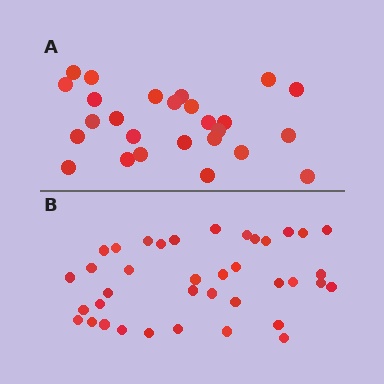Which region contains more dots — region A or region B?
Region B (the bottom region) has more dots.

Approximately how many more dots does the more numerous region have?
Region B has roughly 12 or so more dots than region A.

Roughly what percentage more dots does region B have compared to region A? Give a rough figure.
About 45% more.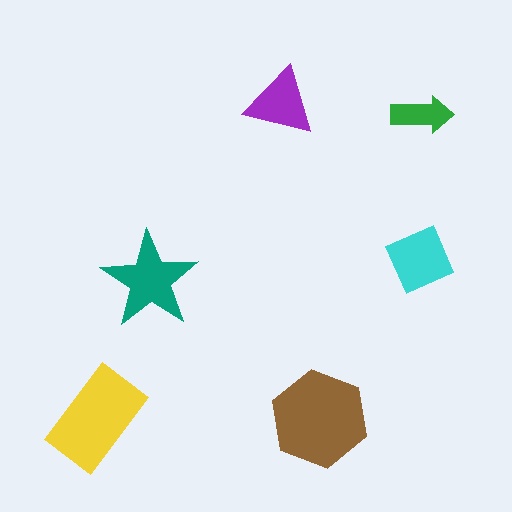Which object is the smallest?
The green arrow.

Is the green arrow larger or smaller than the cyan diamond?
Smaller.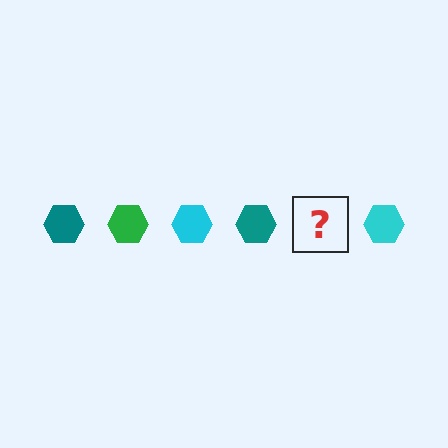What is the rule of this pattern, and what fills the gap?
The rule is that the pattern cycles through teal, green, cyan hexagons. The gap should be filled with a green hexagon.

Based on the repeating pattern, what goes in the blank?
The blank should be a green hexagon.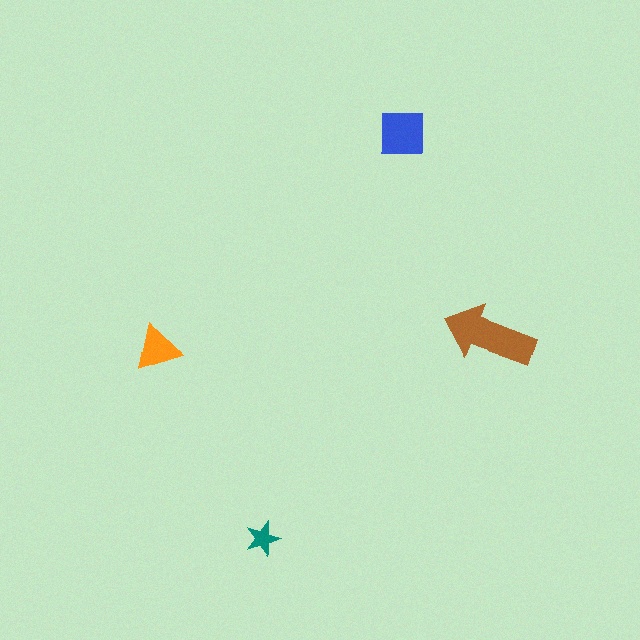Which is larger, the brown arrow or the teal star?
The brown arrow.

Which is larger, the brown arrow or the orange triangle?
The brown arrow.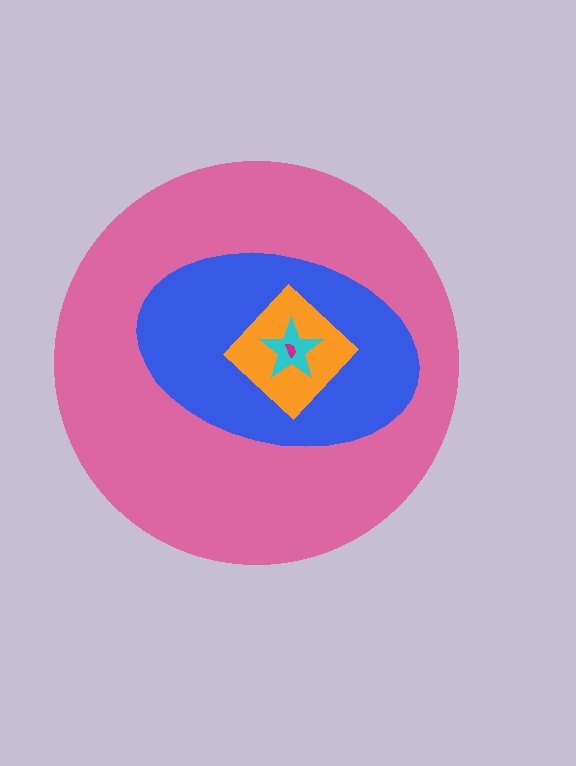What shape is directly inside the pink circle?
The blue ellipse.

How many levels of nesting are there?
5.